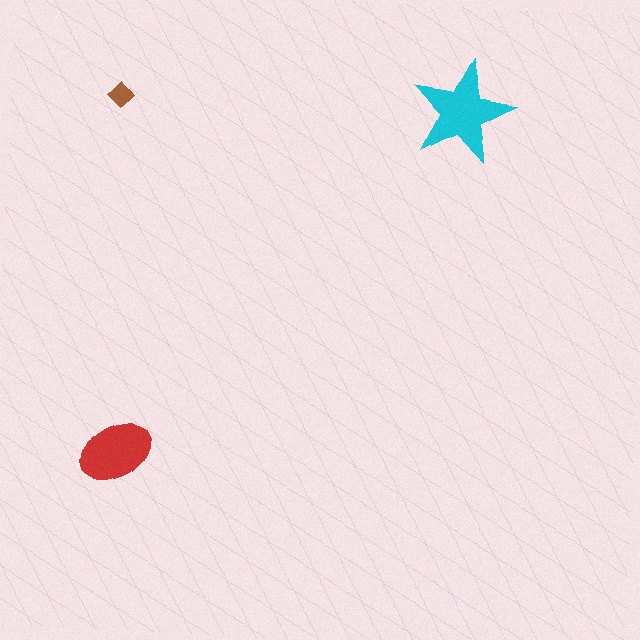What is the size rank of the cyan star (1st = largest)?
1st.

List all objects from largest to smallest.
The cyan star, the red ellipse, the brown diamond.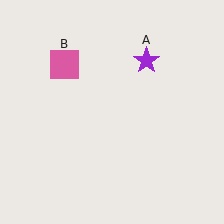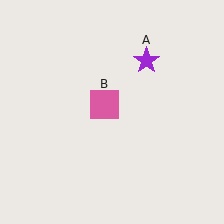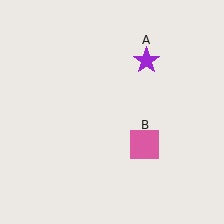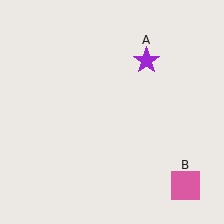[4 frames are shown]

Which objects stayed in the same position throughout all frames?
Purple star (object A) remained stationary.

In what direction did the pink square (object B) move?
The pink square (object B) moved down and to the right.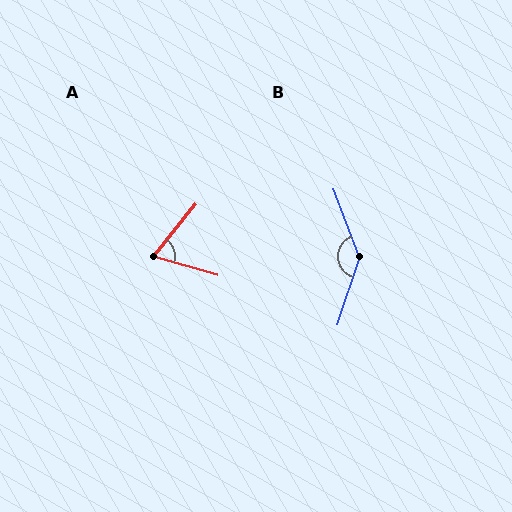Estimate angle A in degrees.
Approximately 66 degrees.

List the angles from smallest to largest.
A (66°), B (141°).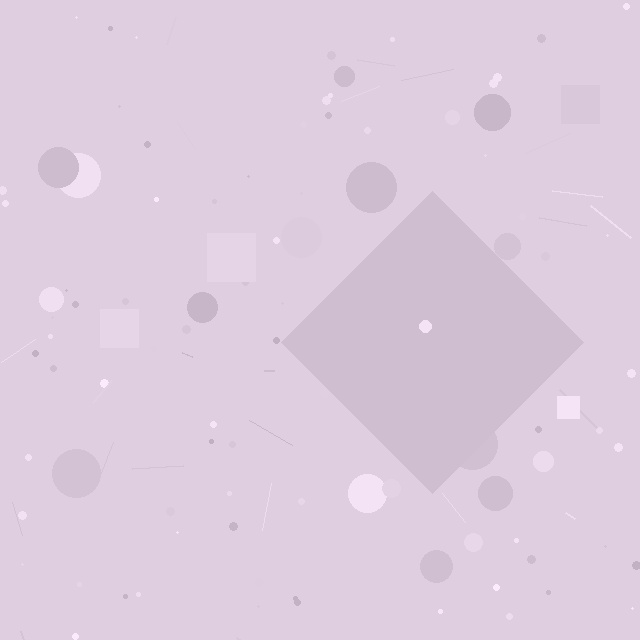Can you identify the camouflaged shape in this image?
The camouflaged shape is a diamond.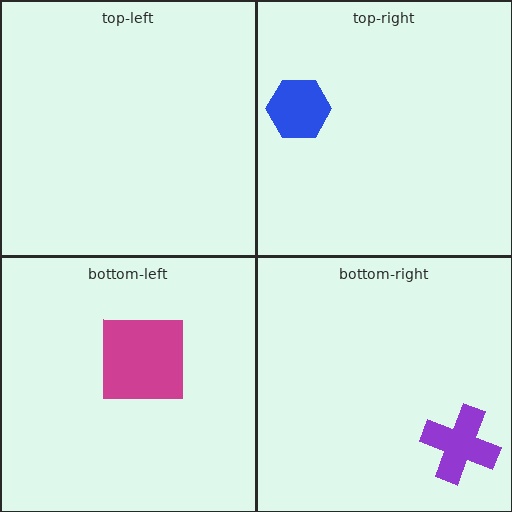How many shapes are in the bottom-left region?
1.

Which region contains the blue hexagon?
The top-right region.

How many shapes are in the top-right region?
1.